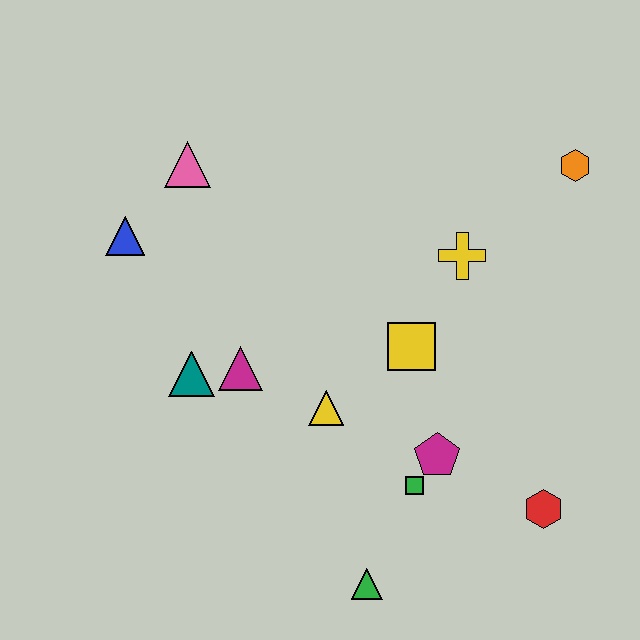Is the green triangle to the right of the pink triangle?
Yes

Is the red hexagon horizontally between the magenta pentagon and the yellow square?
No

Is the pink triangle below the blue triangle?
No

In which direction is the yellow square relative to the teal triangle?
The yellow square is to the right of the teal triangle.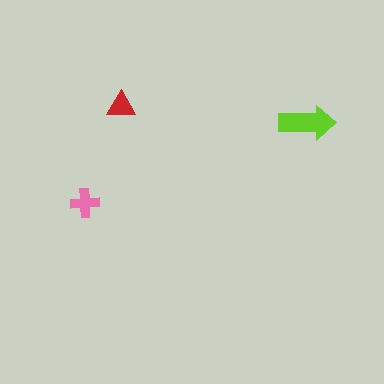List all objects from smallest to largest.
The red triangle, the pink cross, the lime arrow.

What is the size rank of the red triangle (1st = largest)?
3rd.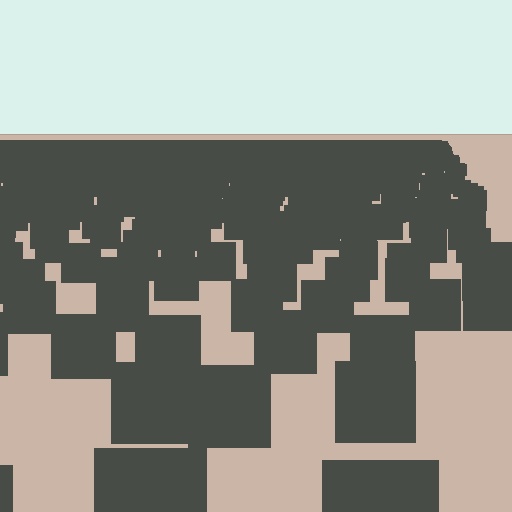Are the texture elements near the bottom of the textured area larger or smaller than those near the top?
Larger. Near the bottom, elements are closer to the viewer and appear at a bigger on-screen size.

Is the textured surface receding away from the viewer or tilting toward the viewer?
The surface is receding away from the viewer. Texture elements get smaller and denser toward the top.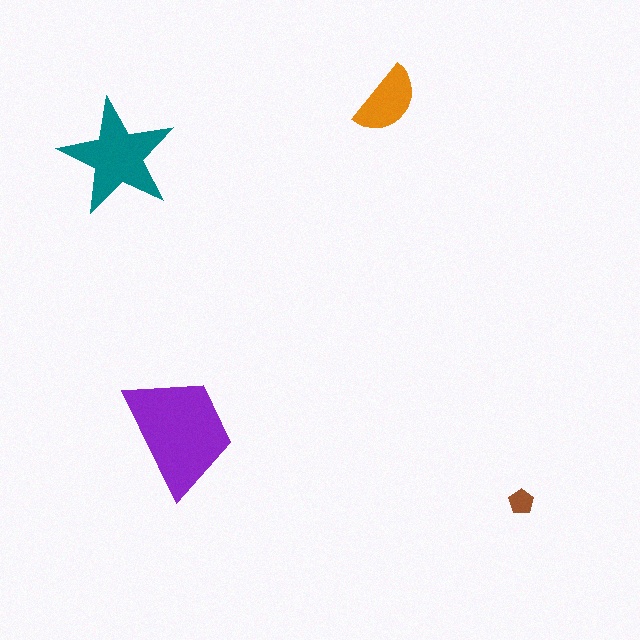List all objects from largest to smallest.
The purple trapezoid, the teal star, the orange semicircle, the brown pentagon.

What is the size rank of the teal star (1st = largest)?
2nd.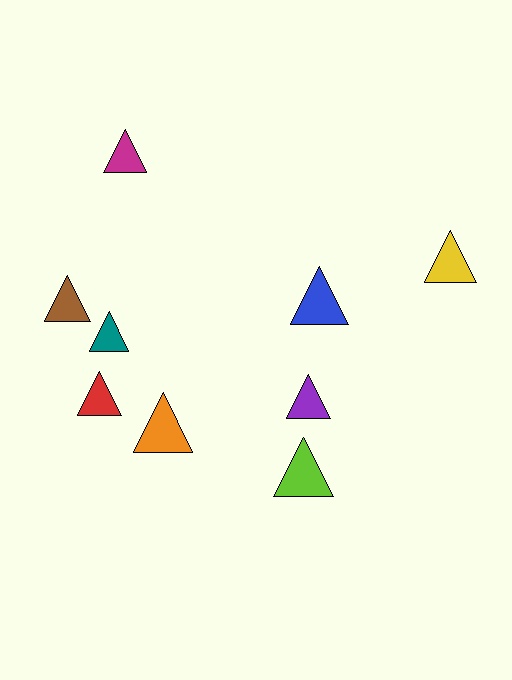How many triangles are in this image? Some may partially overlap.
There are 9 triangles.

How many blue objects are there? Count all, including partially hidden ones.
There is 1 blue object.